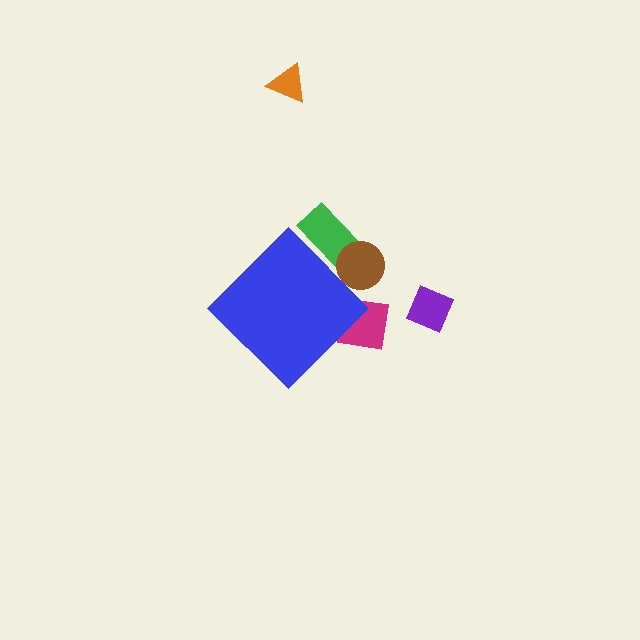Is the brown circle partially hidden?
Yes, the brown circle is partially hidden behind the blue diamond.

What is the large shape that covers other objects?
A blue diamond.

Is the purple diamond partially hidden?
No, the purple diamond is fully visible.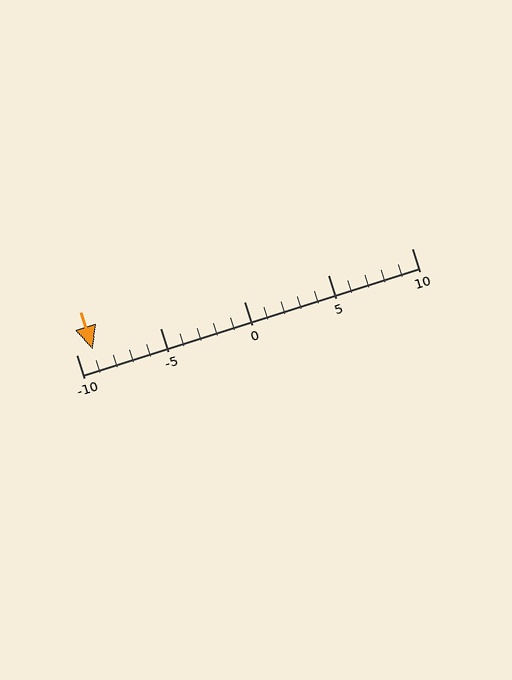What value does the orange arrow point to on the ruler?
The orange arrow points to approximately -9.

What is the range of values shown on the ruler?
The ruler shows values from -10 to 10.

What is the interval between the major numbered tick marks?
The major tick marks are spaced 5 units apart.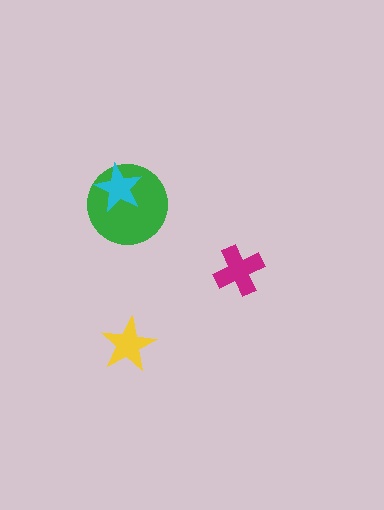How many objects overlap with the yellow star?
0 objects overlap with the yellow star.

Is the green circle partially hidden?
Yes, it is partially covered by another shape.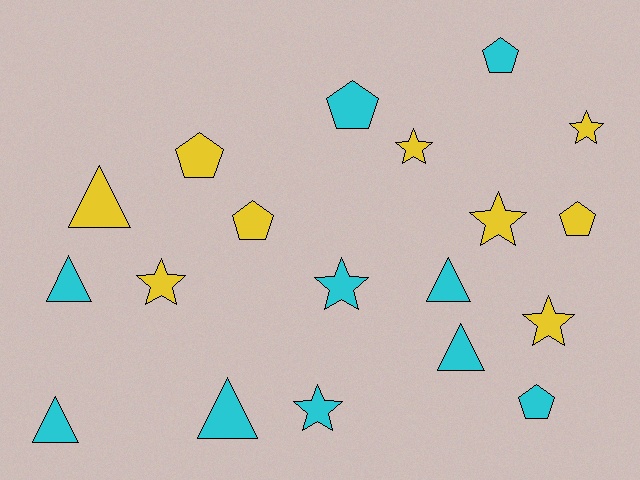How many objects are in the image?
There are 19 objects.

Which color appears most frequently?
Cyan, with 10 objects.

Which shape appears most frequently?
Star, with 7 objects.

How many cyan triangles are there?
There are 5 cyan triangles.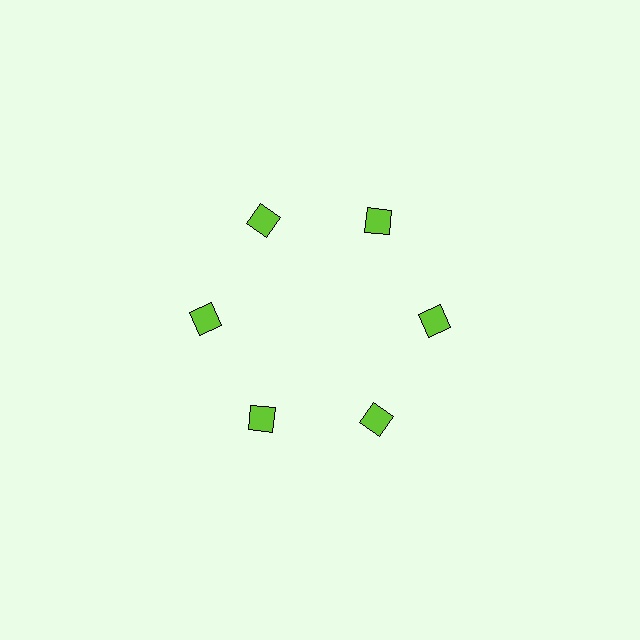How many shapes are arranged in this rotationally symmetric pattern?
There are 6 shapes, arranged in 6 groups of 1.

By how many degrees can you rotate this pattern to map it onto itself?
The pattern maps onto itself every 60 degrees of rotation.